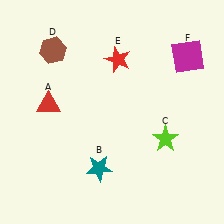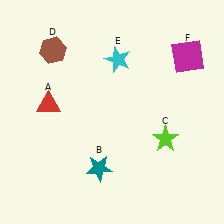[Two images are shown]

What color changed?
The star (E) changed from red in Image 1 to cyan in Image 2.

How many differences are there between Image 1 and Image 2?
There is 1 difference between the two images.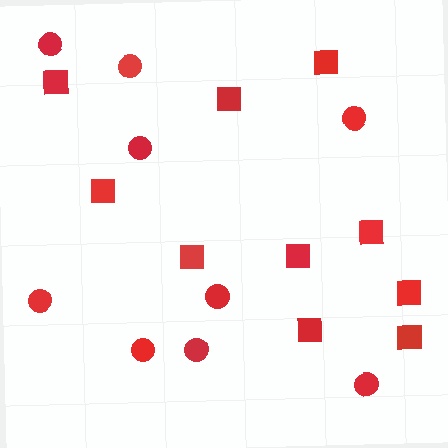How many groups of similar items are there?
There are 2 groups: one group of circles (9) and one group of squares (10).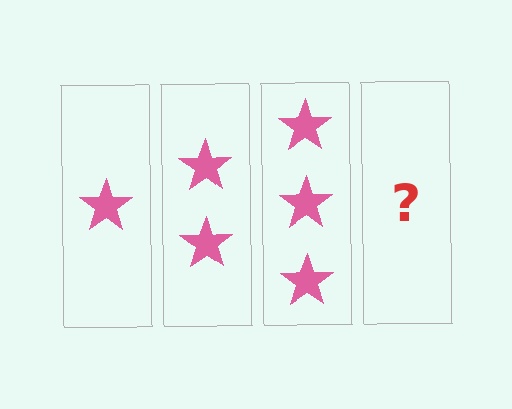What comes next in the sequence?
The next element should be 4 stars.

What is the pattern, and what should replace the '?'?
The pattern is that each step adds one more star. The '?' should be 4 stars.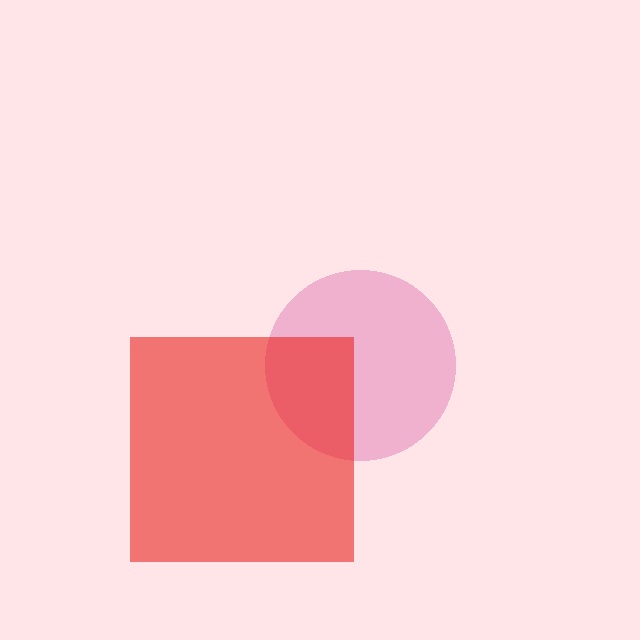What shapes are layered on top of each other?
The layered shapes are: a pink circle, a red square.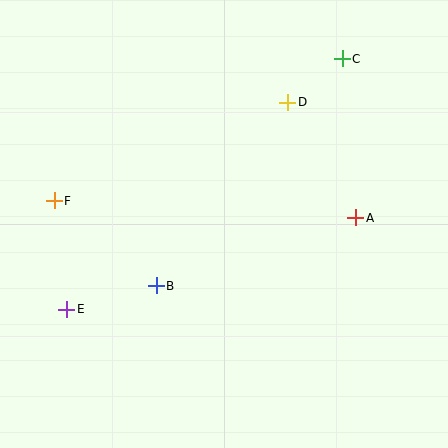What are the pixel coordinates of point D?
Point D is at (288, 102).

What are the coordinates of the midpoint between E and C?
The midpoint between E and C is at (204, 184).